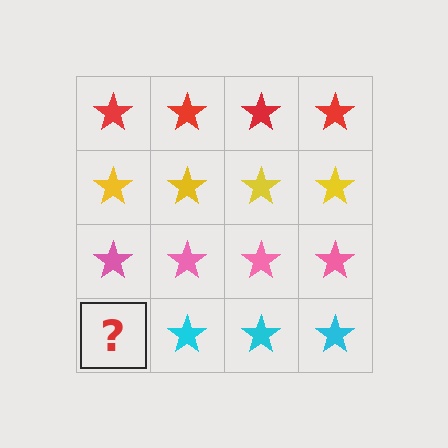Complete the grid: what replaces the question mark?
The question mark should be replaced with a cyan star.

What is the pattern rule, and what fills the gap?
The rule is that each row has a consistent color. The gap should be filled with a cyan star.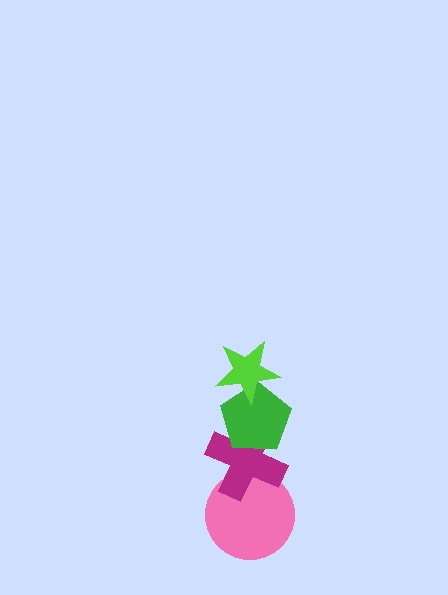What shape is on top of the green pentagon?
The lime star is on top of the green pentagon.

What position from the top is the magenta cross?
The magenta cross is 3rd from the top.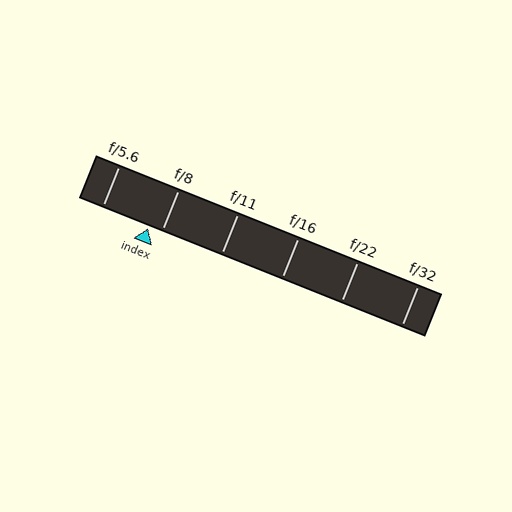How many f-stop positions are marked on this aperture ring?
There are 6 f-stop positions marked.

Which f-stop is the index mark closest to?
The index mark is closest to f/8.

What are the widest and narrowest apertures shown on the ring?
The widest aperture shown is f/5.6 and the narrowest is f/32.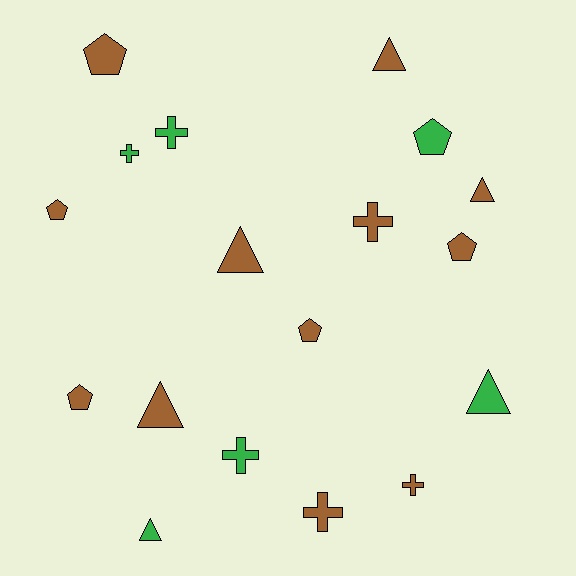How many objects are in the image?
There are 18 objects.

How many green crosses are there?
There are 3 green crosses.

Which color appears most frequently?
Brown, with 12 objects.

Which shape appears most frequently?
Triangle, with 6 objects.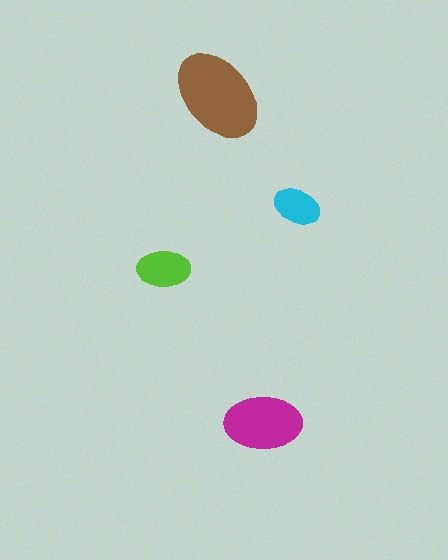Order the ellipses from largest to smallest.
the brown one, the magenta one, the lime one, the cyan one.